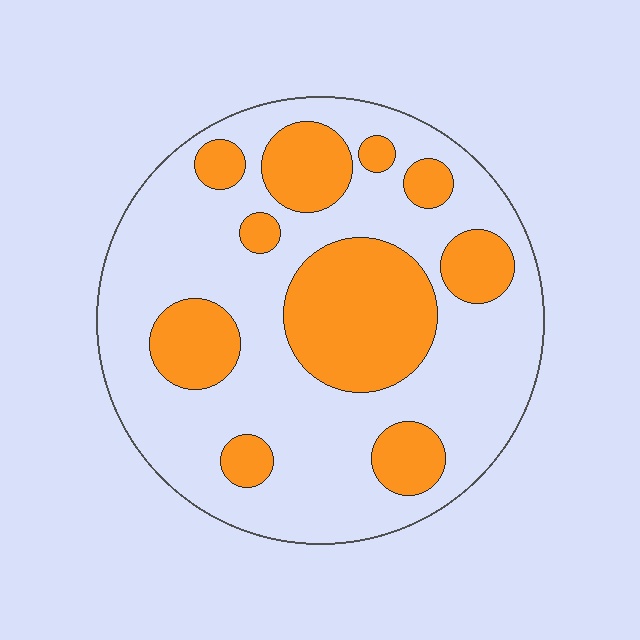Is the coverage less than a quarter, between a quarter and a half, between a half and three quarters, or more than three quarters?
Between a quarter and a half.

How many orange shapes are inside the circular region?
10.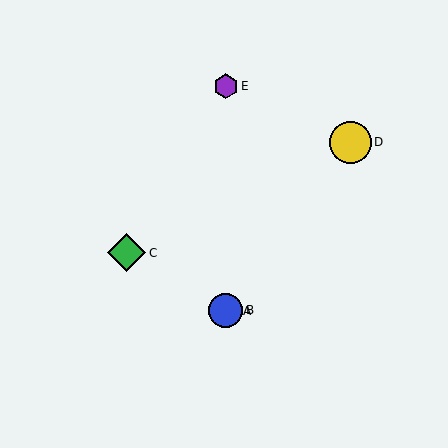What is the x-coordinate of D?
Object D is at x≈350.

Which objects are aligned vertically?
Objects A, B, E are aligned vertically.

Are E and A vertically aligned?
Yes, both are at x≈226.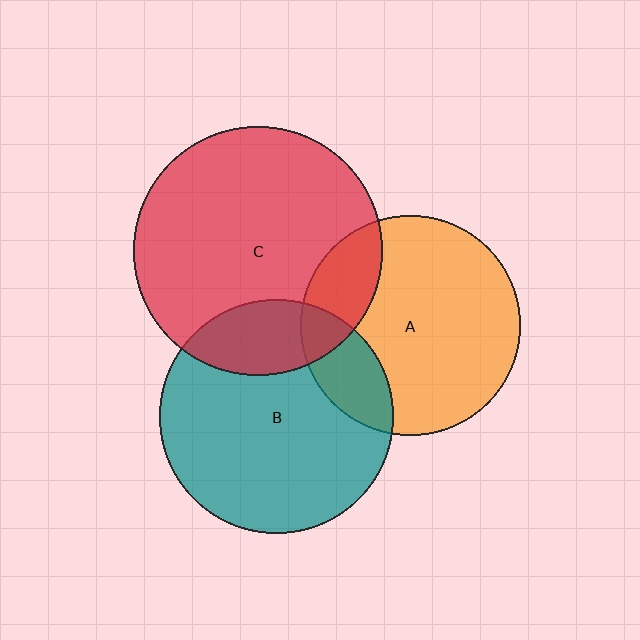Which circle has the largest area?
Circle C (red).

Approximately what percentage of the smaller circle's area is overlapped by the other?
Approximately 20%.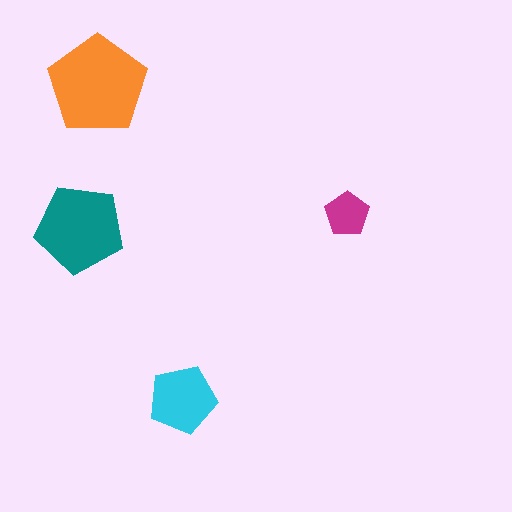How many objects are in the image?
There are 4 objects in the image.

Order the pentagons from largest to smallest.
the orange one, the teal one, the cyan one, the magenta one.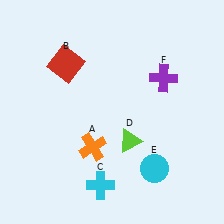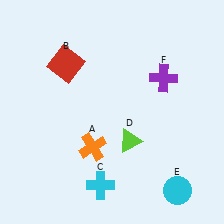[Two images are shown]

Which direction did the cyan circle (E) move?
The cyan circle (E) moved right.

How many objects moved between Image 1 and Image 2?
1 object moved between the two images.